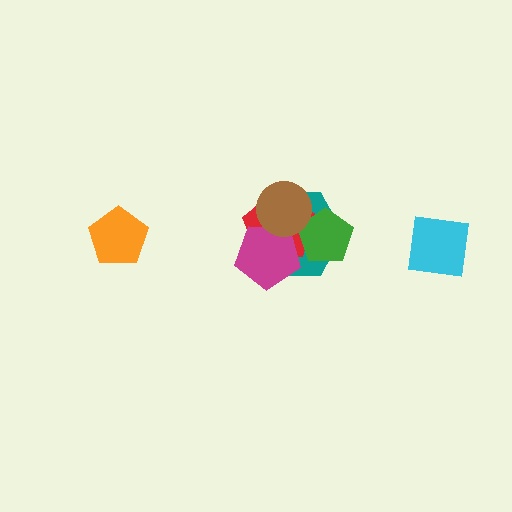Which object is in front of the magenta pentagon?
The brown circle is in front of the magenta pentagon.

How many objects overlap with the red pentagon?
4 objects overlap with the red pentagon.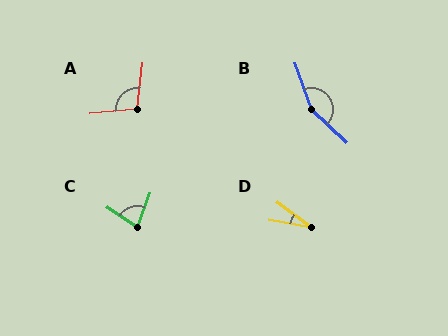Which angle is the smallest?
D, at approximately 26 degrees.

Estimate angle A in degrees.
Approximately 102 degrees.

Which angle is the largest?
B, at approximately 153 degrees.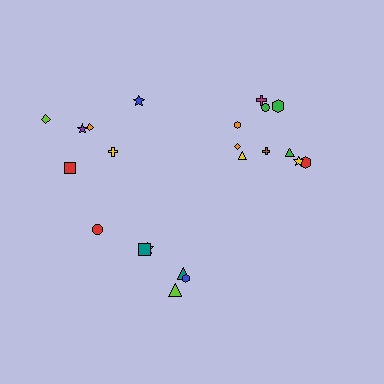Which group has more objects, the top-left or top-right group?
The top-right group.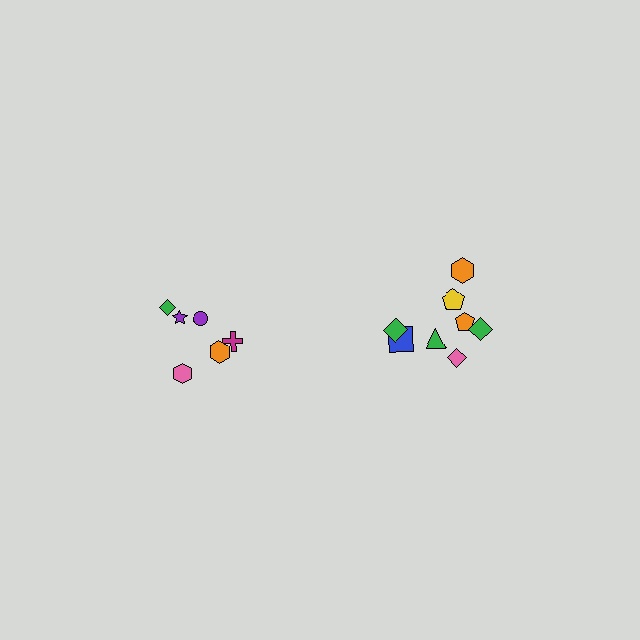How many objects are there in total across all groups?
There are 14 objects.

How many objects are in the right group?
There are 8 objects.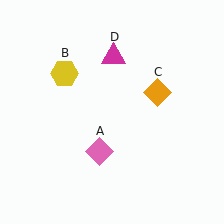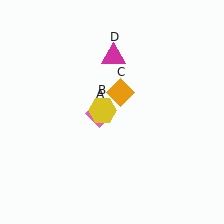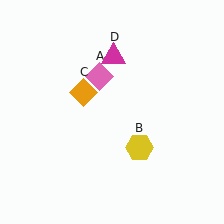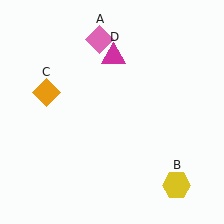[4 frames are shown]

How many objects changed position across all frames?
3 objects changed position: pink diamond (object A), yellow hexagon (object B), orange diamond (object C).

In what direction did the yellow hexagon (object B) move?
The yellow hexagon (object B) moved down and to the right.